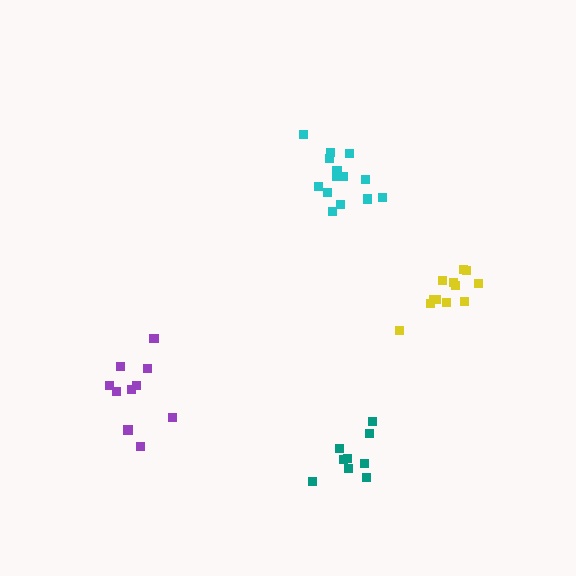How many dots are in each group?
Group 1: 12 dots, Group 2: 14 dots, Group 3: 9 dots, Group 4: 10 dots (45 total).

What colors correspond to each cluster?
The clusters are colored: yellow, cyan, teal, purple.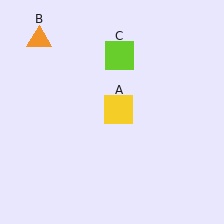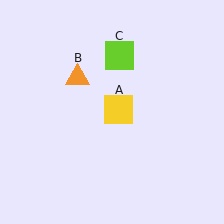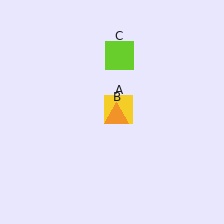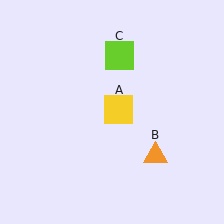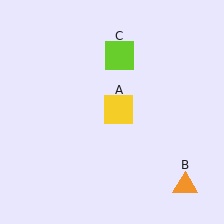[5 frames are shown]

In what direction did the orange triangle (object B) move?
The orange triangle (object B) moved down and to the right.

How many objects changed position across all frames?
1 object changed position: orange triangle (object B).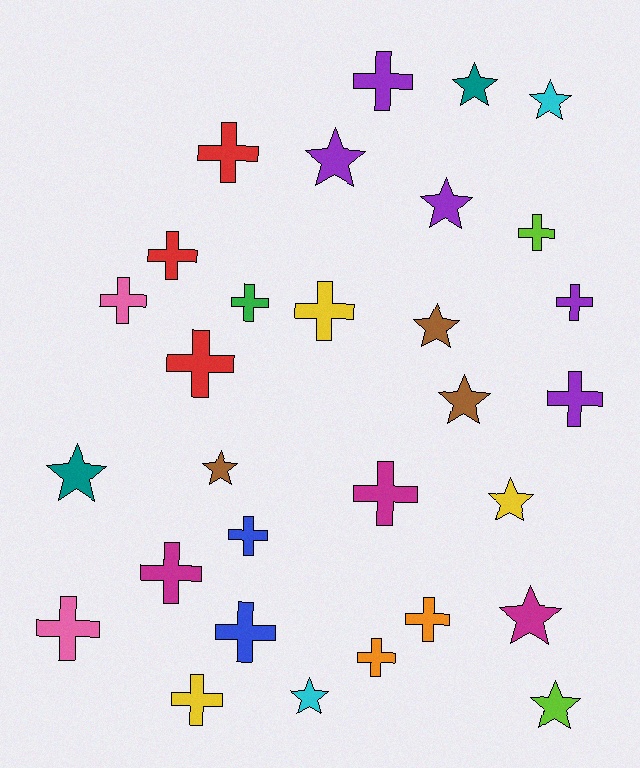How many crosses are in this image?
There are 18 crosses.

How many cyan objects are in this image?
There are 2 cyan objects.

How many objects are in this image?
There are 30 objects.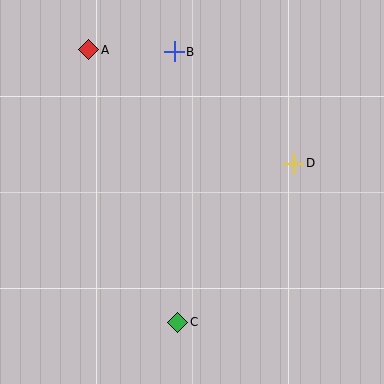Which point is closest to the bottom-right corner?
Point C is closest to the bottom-right corner.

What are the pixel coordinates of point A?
Point A is at (89, 50).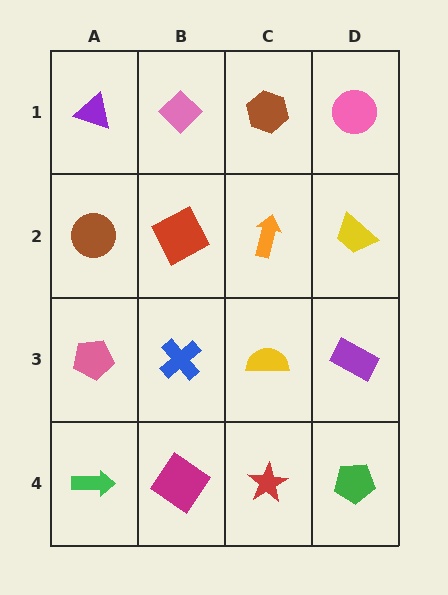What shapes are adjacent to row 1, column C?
An orange arrow (row 2, column C), a pink diamond (row 1, column B), a pink circle (row 1, column D).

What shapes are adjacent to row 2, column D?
A pink circle (row 1, column D), a purple rectangle (row 3, column D), an orange arrow (row 2, column C).